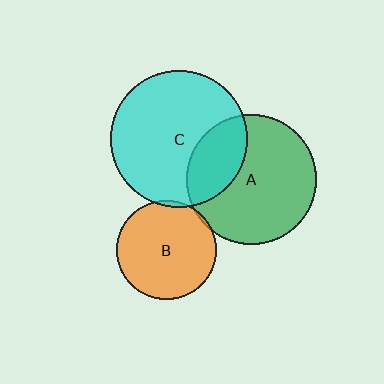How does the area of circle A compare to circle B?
Approximately 1.7 times.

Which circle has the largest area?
Circle C (cyan).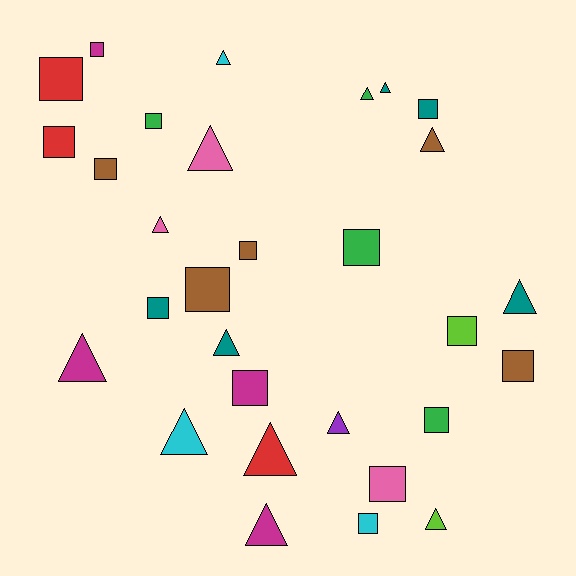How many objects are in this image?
There are 30 objects.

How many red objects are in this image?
There are 3 red objects.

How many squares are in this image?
There are 16 squares.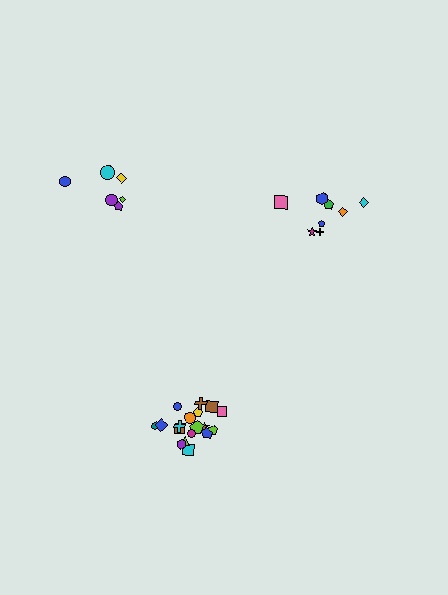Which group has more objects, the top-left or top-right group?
The top-right group.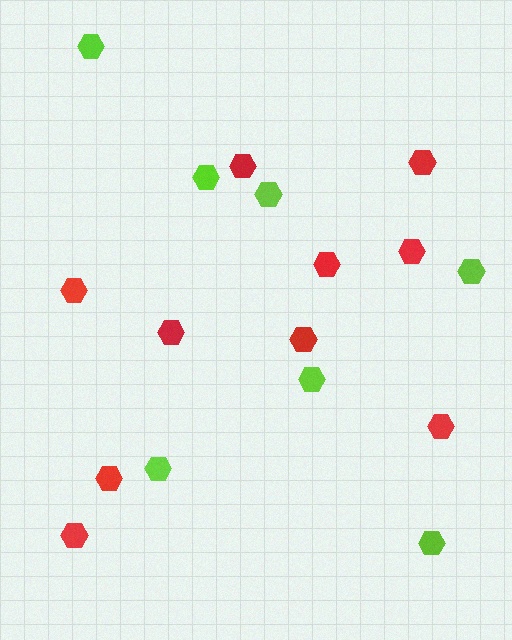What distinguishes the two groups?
There are 2 groups: one group of red hexagons (10) and one group of lime hexagons (7).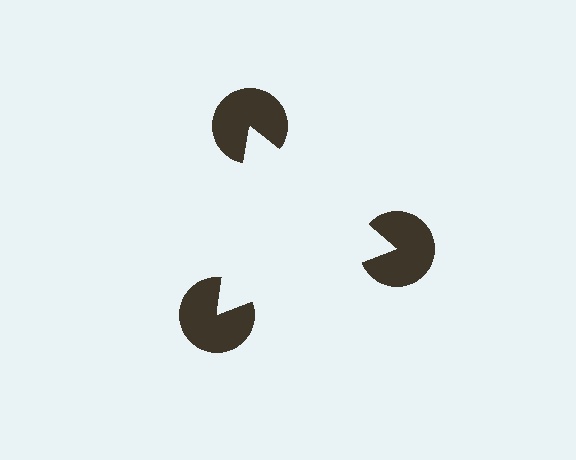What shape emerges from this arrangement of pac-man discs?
An illusory triangle — its edges are inferred from the aligned wedge cuts in the pac-man discs, not physically drawn.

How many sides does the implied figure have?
3 sides.